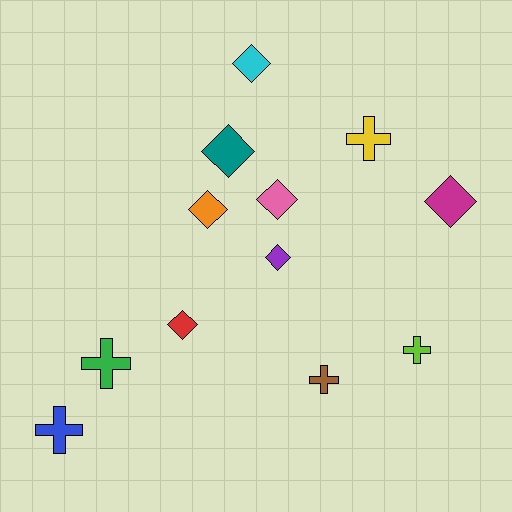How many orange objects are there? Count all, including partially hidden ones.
There is 1 orange object.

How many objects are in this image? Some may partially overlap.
There are 12 objects.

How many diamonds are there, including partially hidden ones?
There are 7 diamonds.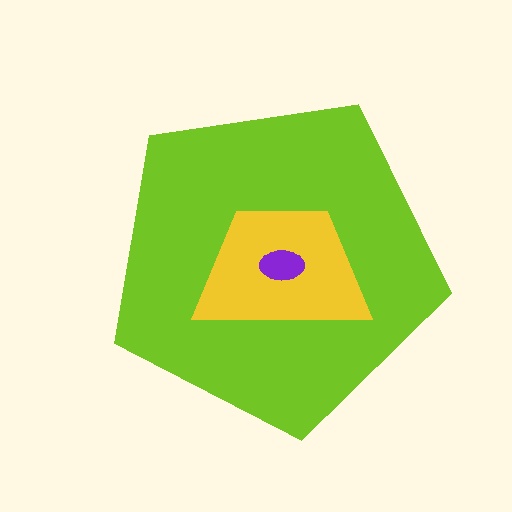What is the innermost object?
The purple ellipse.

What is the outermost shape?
The lime pentagon.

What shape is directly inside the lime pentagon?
The yellow trapezoid.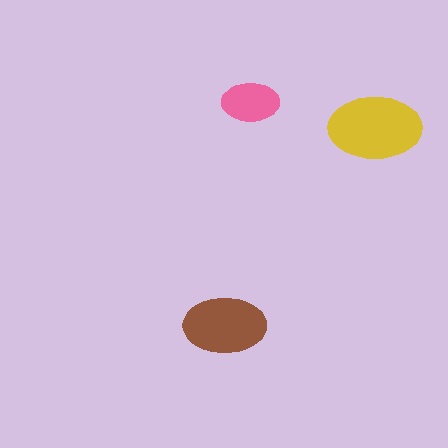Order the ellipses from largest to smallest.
the yellow one, the brown one, the pink one.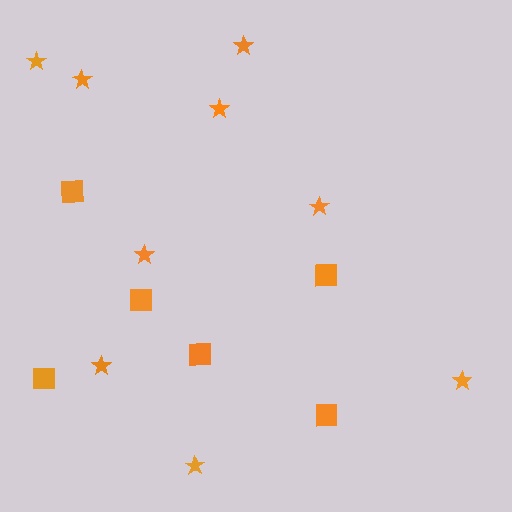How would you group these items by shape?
There are 2 groups: one group of stars (9) and one group of squares (6).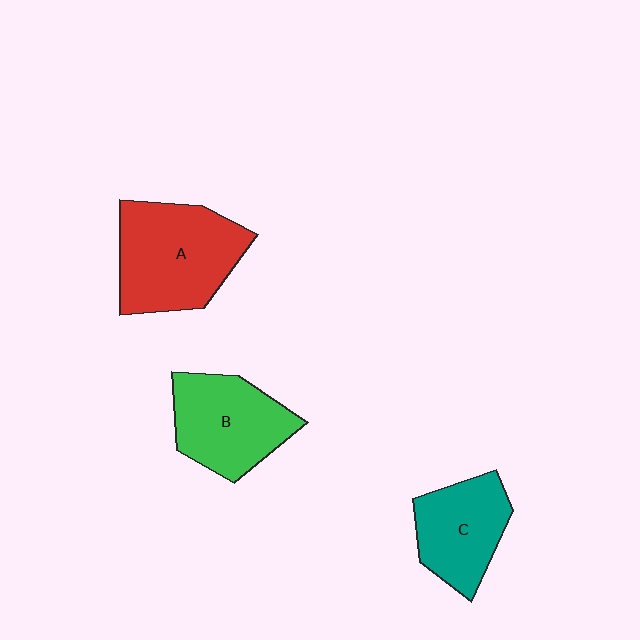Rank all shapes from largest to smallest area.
From largest to smallest: A (red), B (green), C (teal).